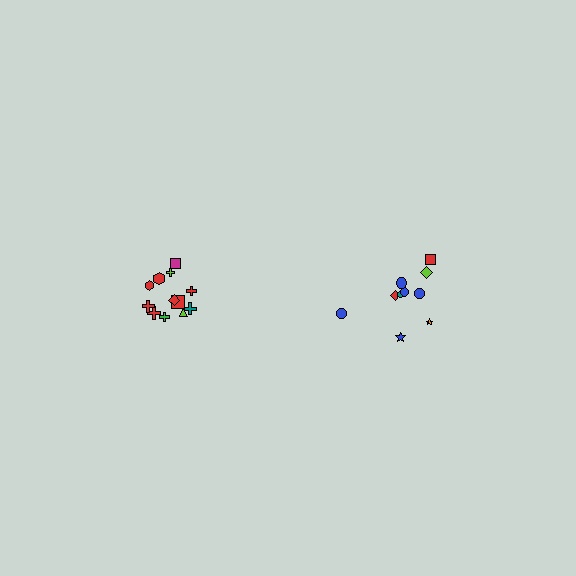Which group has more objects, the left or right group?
The left group.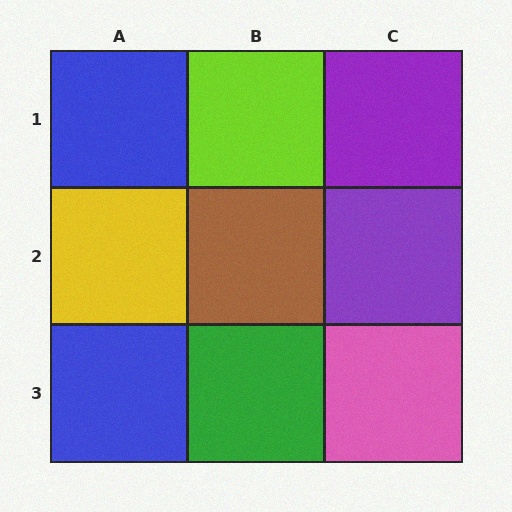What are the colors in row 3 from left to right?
Blue, green, pink.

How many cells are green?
1 cell is green.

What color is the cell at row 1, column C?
Purple.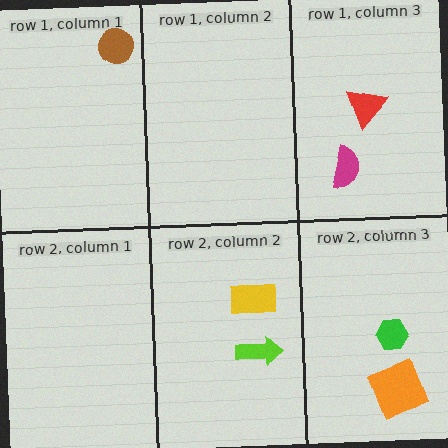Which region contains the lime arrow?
The row 2, column 2 region.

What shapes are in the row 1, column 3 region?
The magenta semicircle, the red triangle.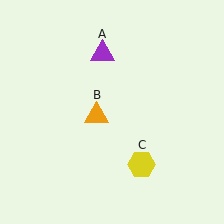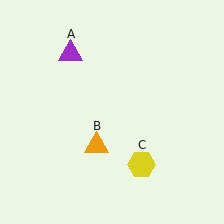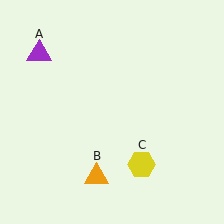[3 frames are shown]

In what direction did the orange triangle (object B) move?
The orange triangle (object B) moved down.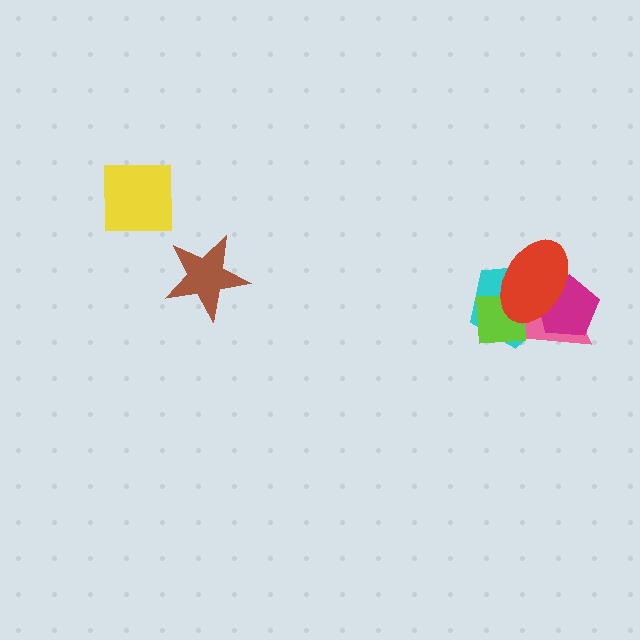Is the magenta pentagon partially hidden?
Yes, it is partially covered by another shape.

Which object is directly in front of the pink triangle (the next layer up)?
The magenta pentagon is directly in front of the pink triangle.